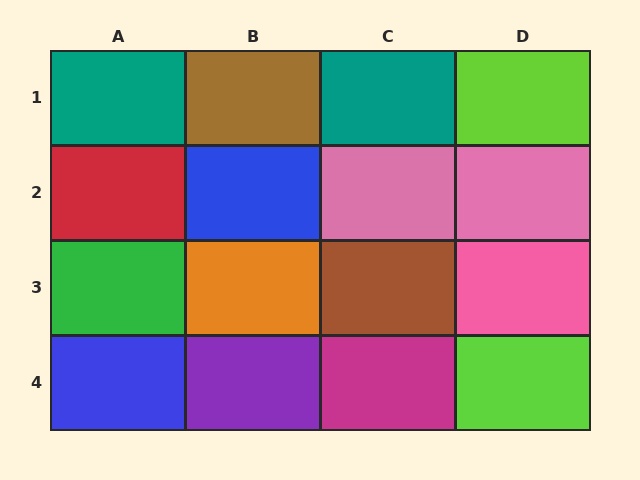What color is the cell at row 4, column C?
Magenta.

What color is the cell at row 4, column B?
Purple.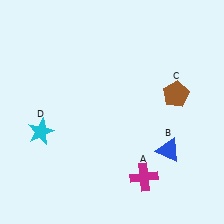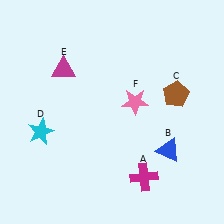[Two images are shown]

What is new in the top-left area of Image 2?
A magenta triangle (E) was added in the top-left area of Image 2.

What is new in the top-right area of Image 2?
A pink star (F) was added in the top-right area of Image 2.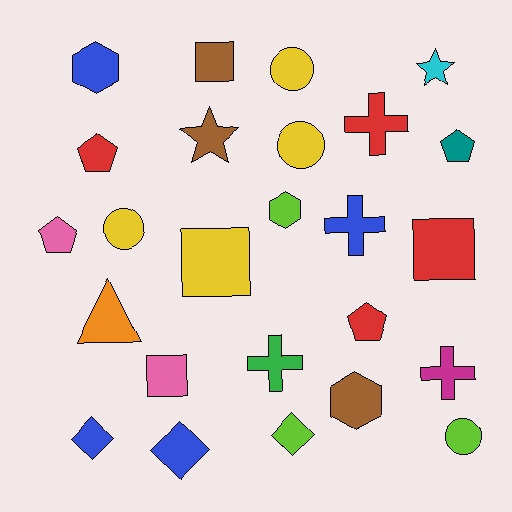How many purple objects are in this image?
There are no purple objects.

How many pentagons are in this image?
There are 4 pentagons.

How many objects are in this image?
There are 25 objects.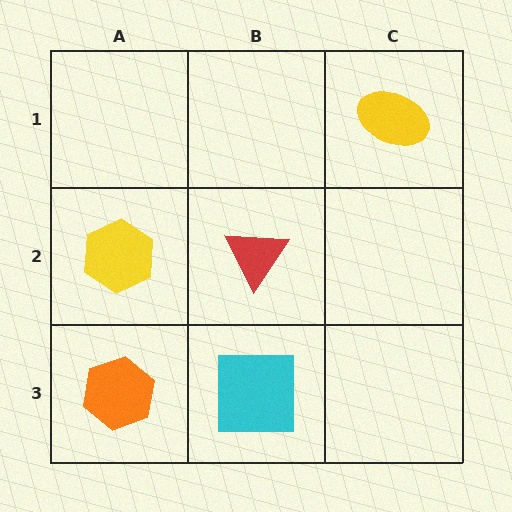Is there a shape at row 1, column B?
No, that cell is empty.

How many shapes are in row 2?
2 shapes.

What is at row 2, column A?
A yellow hexagon.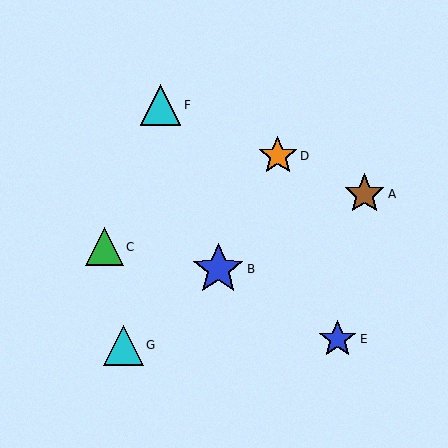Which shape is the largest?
The blue star (labeled B) is the largest.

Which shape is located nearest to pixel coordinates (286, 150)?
The orange star (labeled D) at (278, 156) is nearest to that location.